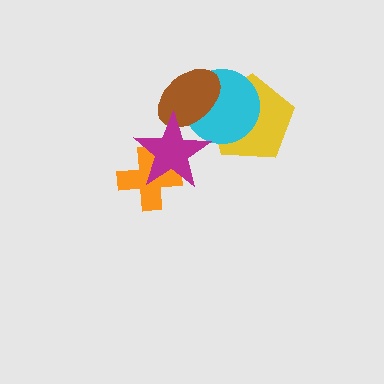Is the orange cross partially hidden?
Yes, it is partially covered by another shape.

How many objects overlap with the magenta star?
3 objects overlap with the magenta star.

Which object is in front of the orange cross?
The magenta star is in front of the orange cross.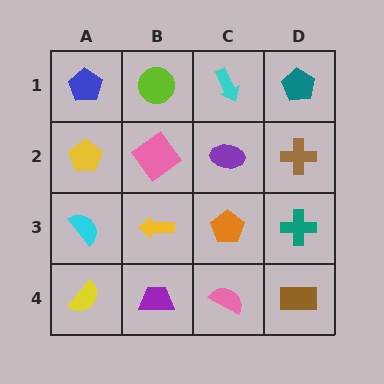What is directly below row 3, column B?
A purple trapezoid.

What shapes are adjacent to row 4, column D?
A teal cross (row 3, column D), a pink semicircle (row 4, column C).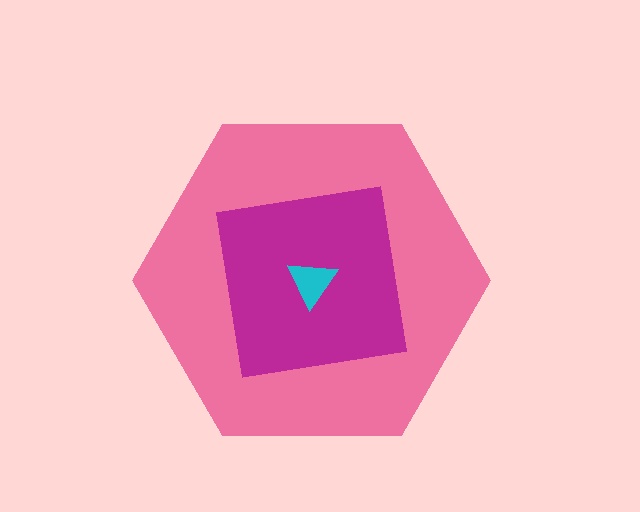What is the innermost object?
The cyan triangle.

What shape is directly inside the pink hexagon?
The magenta square.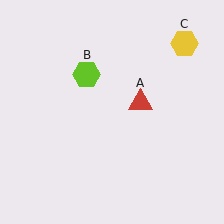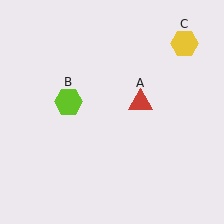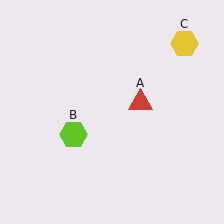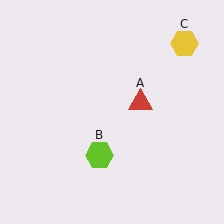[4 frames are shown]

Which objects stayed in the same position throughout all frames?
Red triangle (object A) and yellow hexagon (object C) remained stationary.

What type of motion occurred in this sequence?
The lime hexagon (object B) rotated counterclockwise around the center of the scene.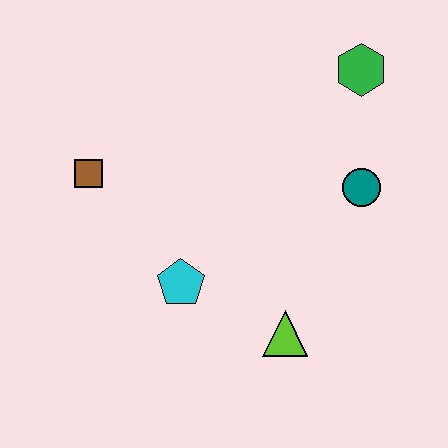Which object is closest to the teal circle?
The green hexagon is closest to the teal circle.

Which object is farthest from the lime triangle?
The green hexagon is farthest from the lime triangle.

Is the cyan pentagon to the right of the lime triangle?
No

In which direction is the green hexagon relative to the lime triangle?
The green hexagon is above the lime triangle.